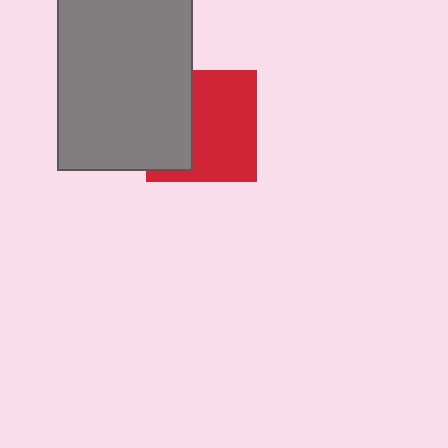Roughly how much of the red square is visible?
About half of it is visible (roughly 61%).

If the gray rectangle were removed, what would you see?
You would see the complete red square.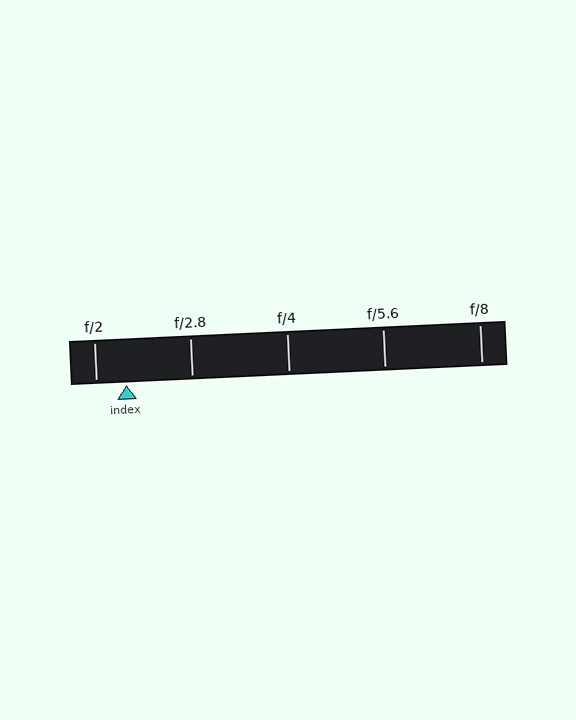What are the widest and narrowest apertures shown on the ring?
The widest aperture shown is f/2 and the narrowest is f/8.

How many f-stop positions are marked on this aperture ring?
There are 5 f-stop positions marked.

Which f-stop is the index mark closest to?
The index mark is closest to f/2.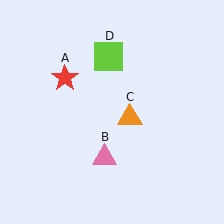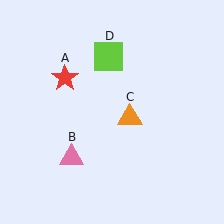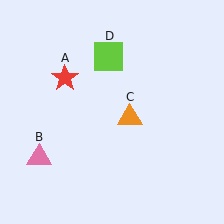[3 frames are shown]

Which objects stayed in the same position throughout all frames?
Red star (object A) and orange triangle (object C) and lime square (object D) remained stationary.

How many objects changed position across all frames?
1 object changed position: pink triangle (object B).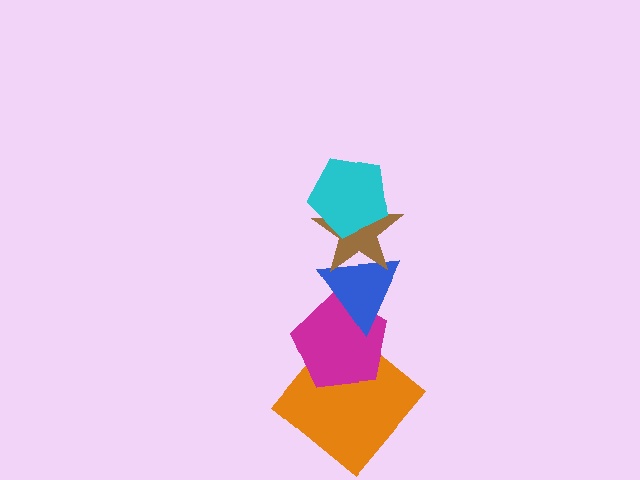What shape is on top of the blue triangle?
The brown star is on top of the blue triangle.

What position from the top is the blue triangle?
The blue triangle is 3rd from the top.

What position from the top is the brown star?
The brown star is 2nd from the top.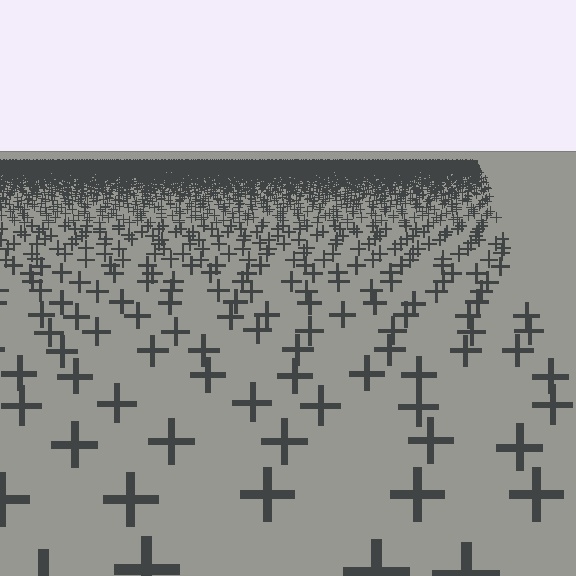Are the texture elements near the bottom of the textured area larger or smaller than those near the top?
Larger. Near the bottom, elements are closer to the viewer and appear at a bigger on-screen size.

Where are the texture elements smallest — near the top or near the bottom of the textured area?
Near the top.